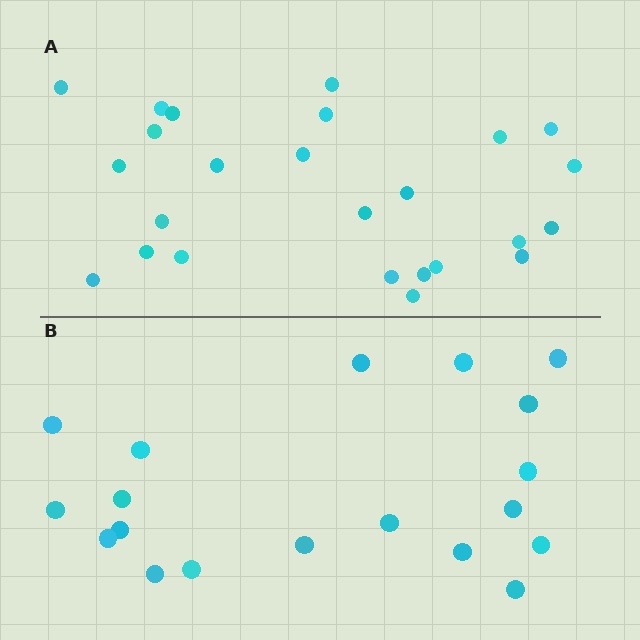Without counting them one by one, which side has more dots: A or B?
Region A (the top region) has more dots.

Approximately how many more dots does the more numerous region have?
Region A has about 6 more dots than region B.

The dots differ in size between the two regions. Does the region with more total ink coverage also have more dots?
No. Region B has more total ink coverage because its dots are larger, but region A actually contains more individual dots. Total area can be misleading — the number of items is what matters here.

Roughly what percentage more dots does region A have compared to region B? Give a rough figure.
About 30% more.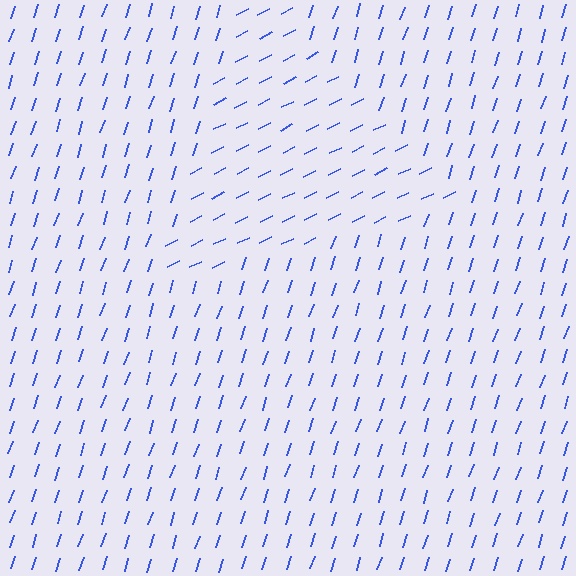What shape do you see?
I see a triangle.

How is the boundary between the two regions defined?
The boundary is defined purely by a change in line orientation (approximately 45 degrees difference). All lines are the same color and thickness.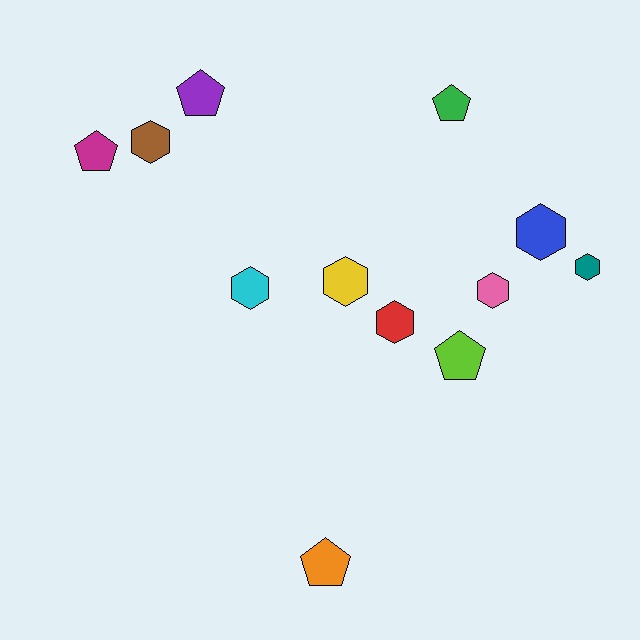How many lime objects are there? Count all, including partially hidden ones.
There is 1 lime object.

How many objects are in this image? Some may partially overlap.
There are 12 objects.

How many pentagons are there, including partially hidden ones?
There are 5 pentagons.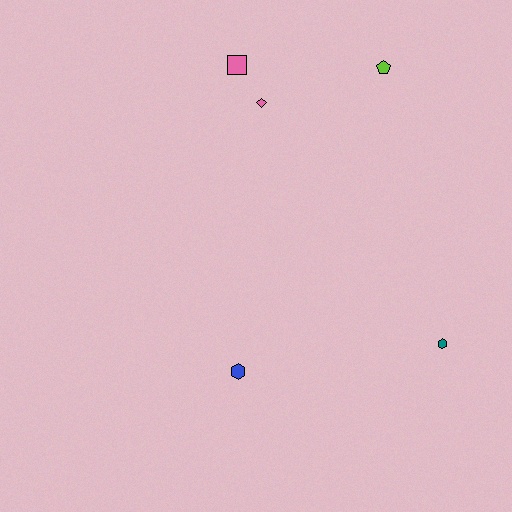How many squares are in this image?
There is 1 square.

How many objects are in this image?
There are 5 objects.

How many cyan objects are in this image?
There are no cyan objects.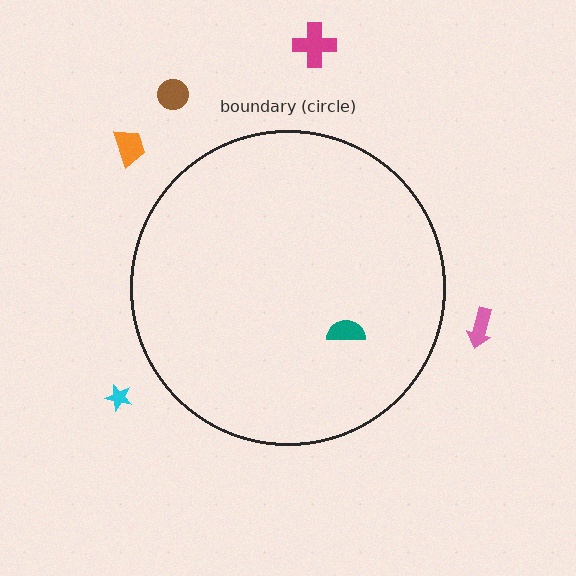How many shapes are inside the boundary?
1 inside, 5 outside.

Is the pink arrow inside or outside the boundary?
Outside.